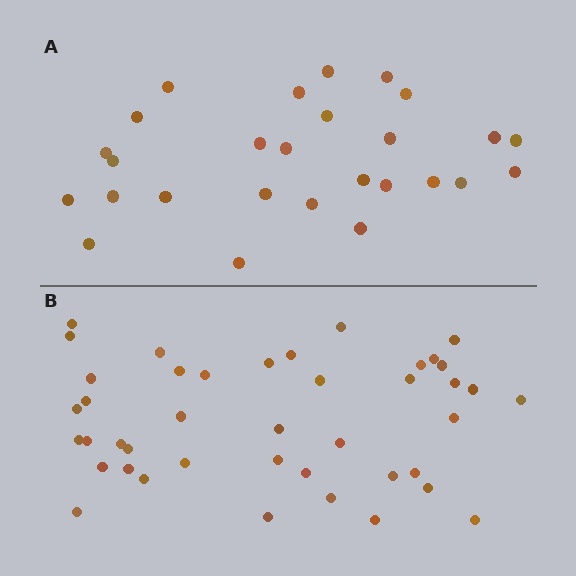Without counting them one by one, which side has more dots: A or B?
Region B (the bottom region) has more dots.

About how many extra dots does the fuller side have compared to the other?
Region B has approximately 15 more dots than region A.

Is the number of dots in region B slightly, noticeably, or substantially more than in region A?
Region B has substantially more. The ratio is roughly 1.6 to 1.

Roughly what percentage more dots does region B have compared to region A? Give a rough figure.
About 55% more.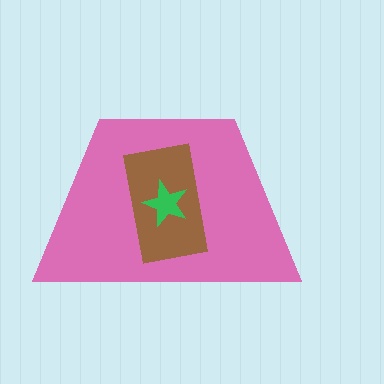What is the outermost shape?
The pink trapezoid.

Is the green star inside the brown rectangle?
Yes.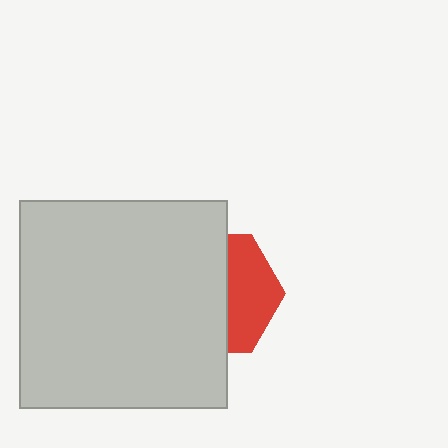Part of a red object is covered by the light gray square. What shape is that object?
It is a hexagon.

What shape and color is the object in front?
The object in front is a light gray square.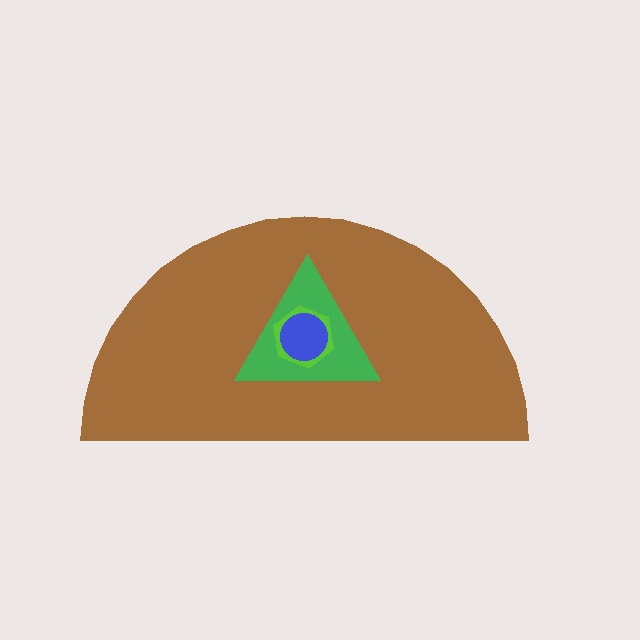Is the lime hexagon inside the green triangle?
Yes.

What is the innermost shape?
The blue circle.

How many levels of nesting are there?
4.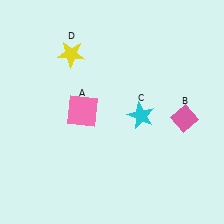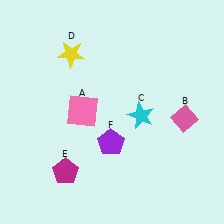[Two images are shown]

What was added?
A magenta pentagon (E), a purple pentagon (F) were added in Image 2.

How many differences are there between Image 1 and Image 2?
There are 2 differences between the two images.